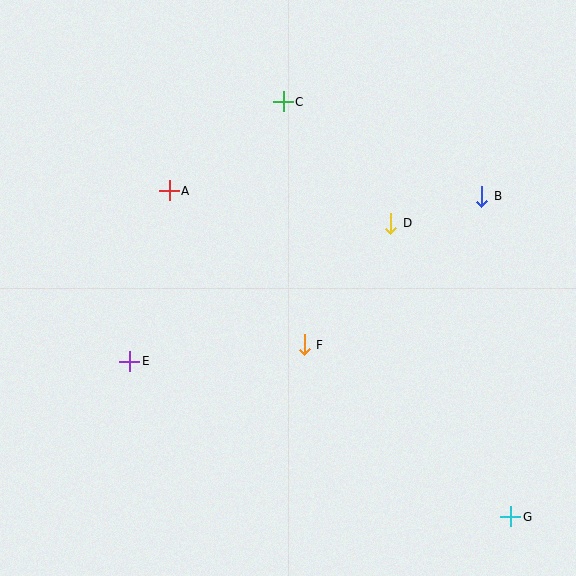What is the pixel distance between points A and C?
The distance between A and C is 144 pixels.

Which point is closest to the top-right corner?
Point B is closest to the top-right corner.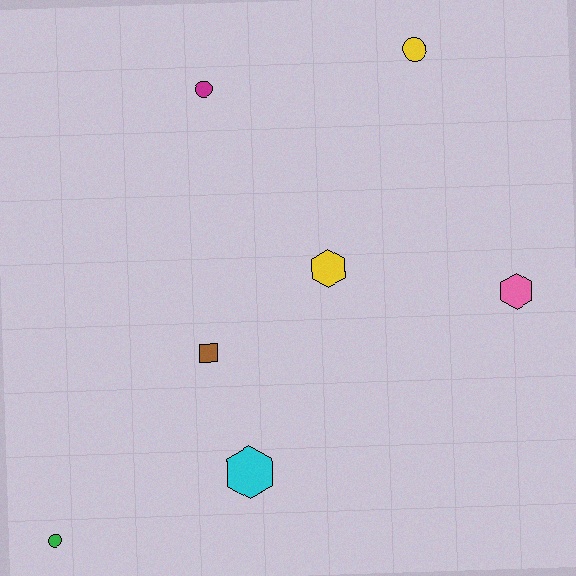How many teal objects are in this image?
There are no teal objects.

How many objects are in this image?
There are 7 objects.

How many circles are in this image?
There are 3 circles.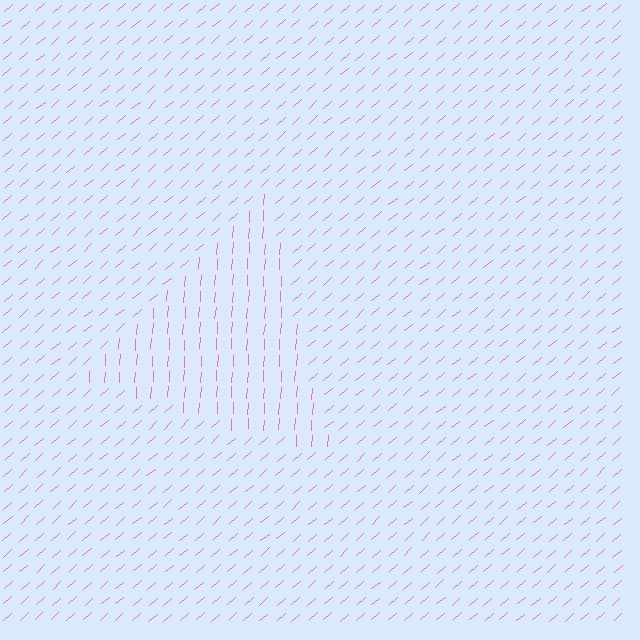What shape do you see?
I see a triangle.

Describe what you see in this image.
The image is filled with small pink line segments. A triangle region in the image has lines oriented differently from the surrounding lines, creating a visible texture boundary.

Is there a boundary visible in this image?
Yes, there is a texture boundary formed by a change in line orientation.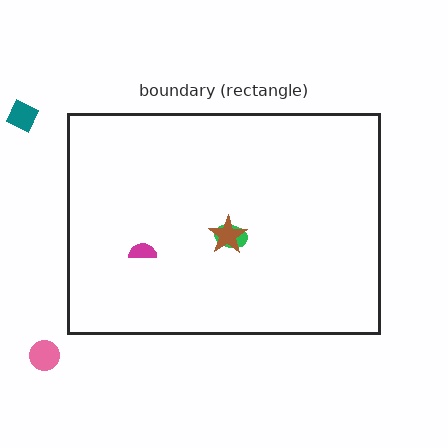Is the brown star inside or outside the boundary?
Inside.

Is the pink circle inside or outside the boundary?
Outside.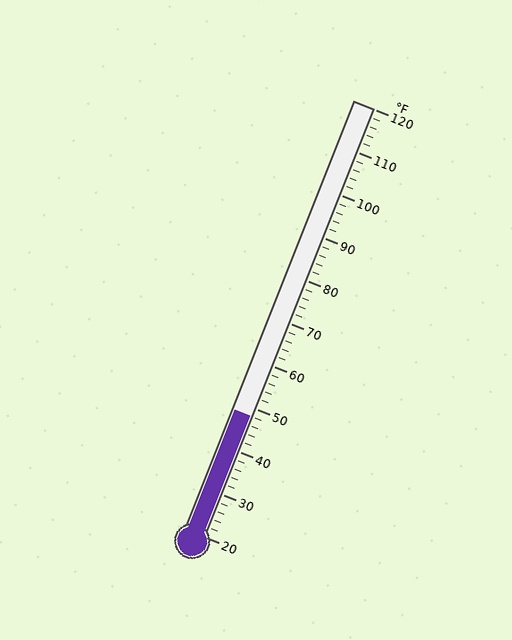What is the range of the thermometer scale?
The thermometer scale ranges from 20°F to 120°F.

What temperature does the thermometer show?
The thermometer shows approximately 48°F.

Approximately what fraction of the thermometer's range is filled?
The thermometer is filled to approximately 30% of its range.